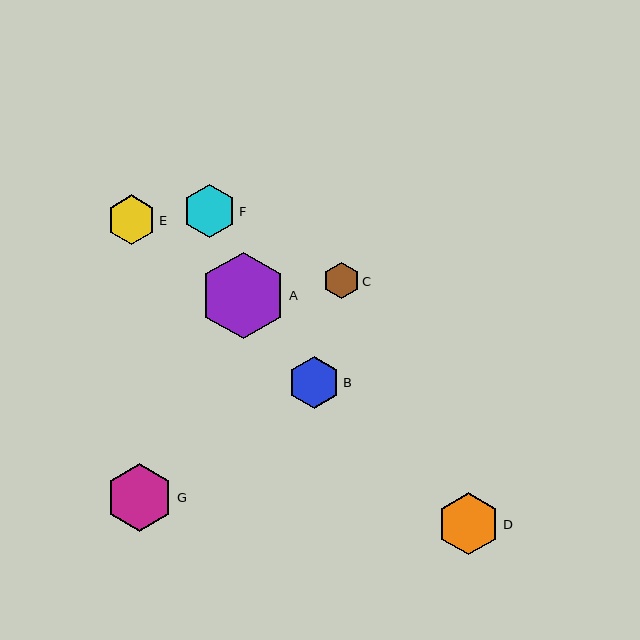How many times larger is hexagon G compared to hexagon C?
Hexagon G is approximately 1.9 times the size of hexagon C.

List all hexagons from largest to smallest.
From largest to smallest: A, G, D, F, B, E, C.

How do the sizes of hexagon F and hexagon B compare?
Hexagon F and hexagon B are approximately the same size.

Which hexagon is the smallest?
Hexagon C is the smallest with a size of approximately 36 pixels.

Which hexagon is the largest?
Hexagon A is the largest with a size of approximately 86 pixels.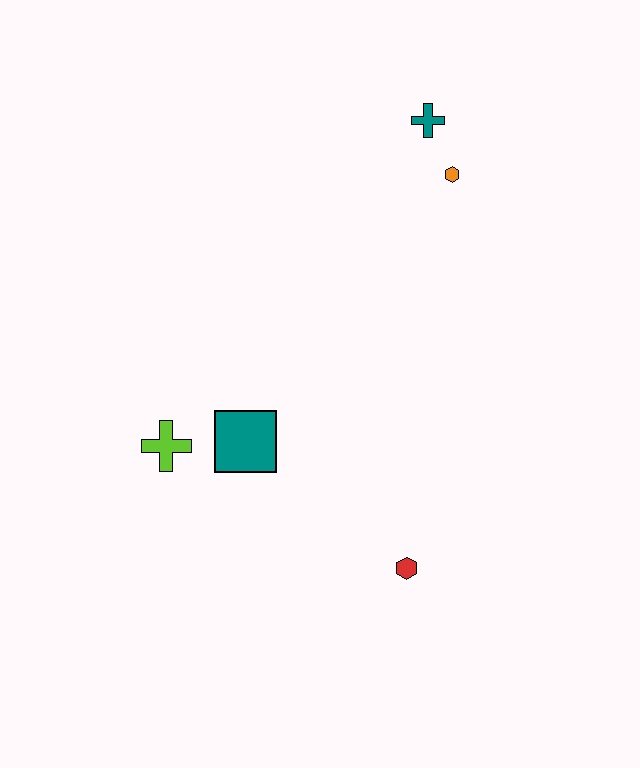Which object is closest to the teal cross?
The orange hexagon is closest to the teal cross.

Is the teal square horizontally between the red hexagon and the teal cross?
No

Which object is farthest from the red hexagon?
The teal cross is farthest from the red hexagon.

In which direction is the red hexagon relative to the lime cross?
The red hexagon is to the right of the lime cross.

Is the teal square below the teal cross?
Yes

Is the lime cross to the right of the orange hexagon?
No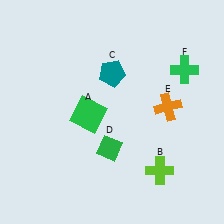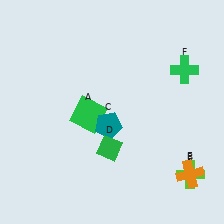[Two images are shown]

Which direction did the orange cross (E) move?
The orange cross (E) moved down.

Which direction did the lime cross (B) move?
The lime cross (B) moved right.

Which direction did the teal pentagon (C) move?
The teal pentagon (C) moved down.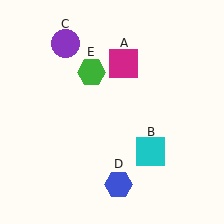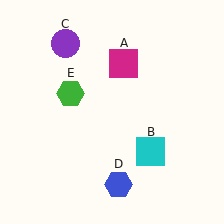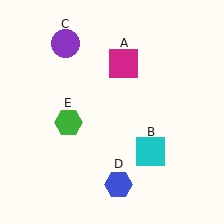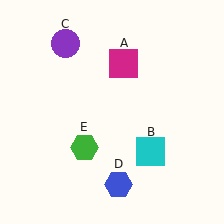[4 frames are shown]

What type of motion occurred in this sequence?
The green hexagon (object E) rotated counterclockwise around the center of the scene.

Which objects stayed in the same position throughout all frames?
Magenta square (object A) and cyan square (object B) and purple circle (object C) and blue hexagon (object D) remained stationary.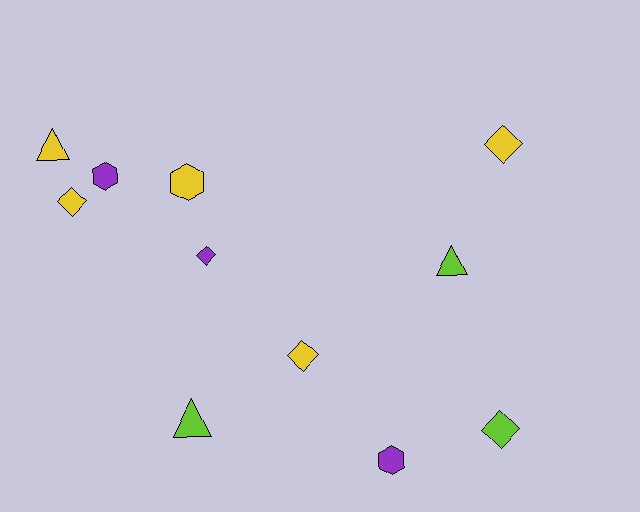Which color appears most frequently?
Yellow, with 5 objects.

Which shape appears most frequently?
Diamond, with 5 objects.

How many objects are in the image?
There are 11 objects.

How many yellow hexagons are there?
There is 1 yellow hexagon.